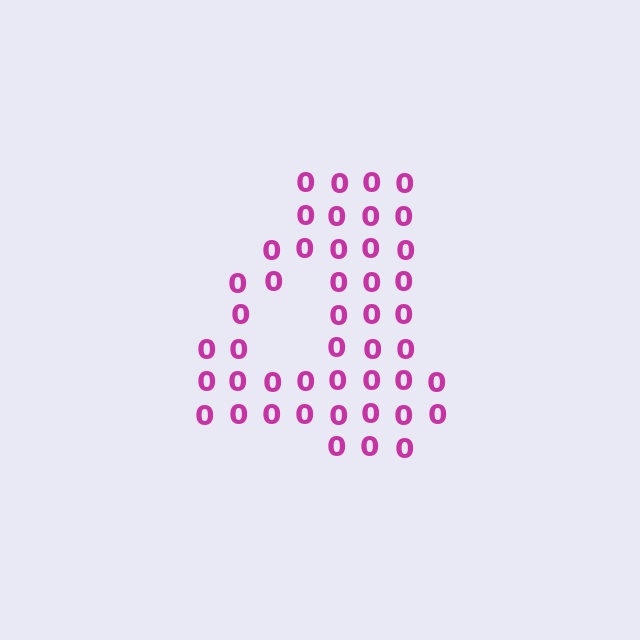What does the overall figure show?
The overall figure shows the digit 4.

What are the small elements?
The small elements are digit 0's.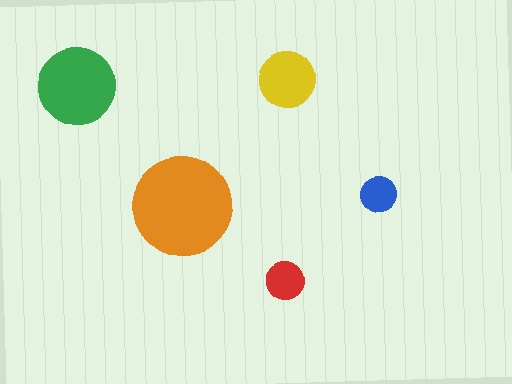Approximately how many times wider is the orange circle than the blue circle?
About 3 times wider.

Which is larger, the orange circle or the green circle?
The orange one.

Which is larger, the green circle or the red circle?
The green one.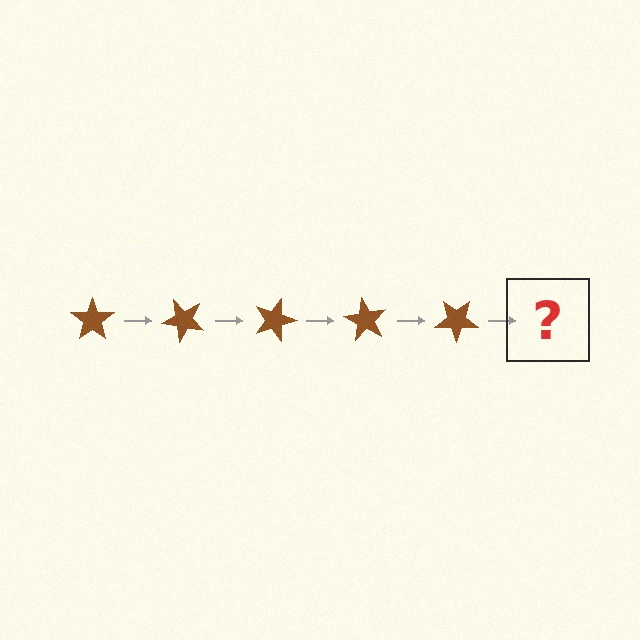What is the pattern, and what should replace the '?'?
The pattern is that the star rotates 45 degrees each step. The '?' should be a brown star rotated 225 degrees.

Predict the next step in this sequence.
The next step is a brown star rotated 225 degrees.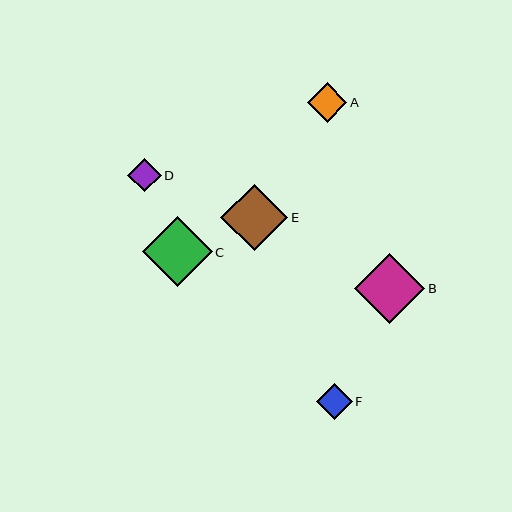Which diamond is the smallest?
Diamond D is the smallest with a size of approximately 34 pixels.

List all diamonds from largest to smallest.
From largest to smallest: C, B, E, A, F, D.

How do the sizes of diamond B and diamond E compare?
Diamond B and diamond E are approximately the same size.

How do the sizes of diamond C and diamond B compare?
Diamond C and diamond B are approximately the same size.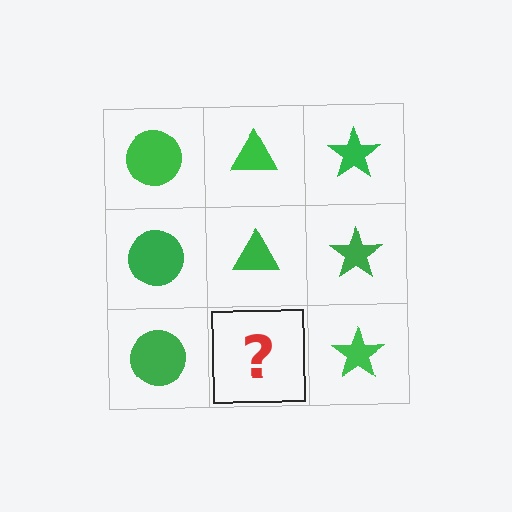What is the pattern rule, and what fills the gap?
The rule is that each column has a consistent shape. The gap should be filled with a green triangle.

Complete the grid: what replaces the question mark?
The question mark should be replaced with a green triangle.